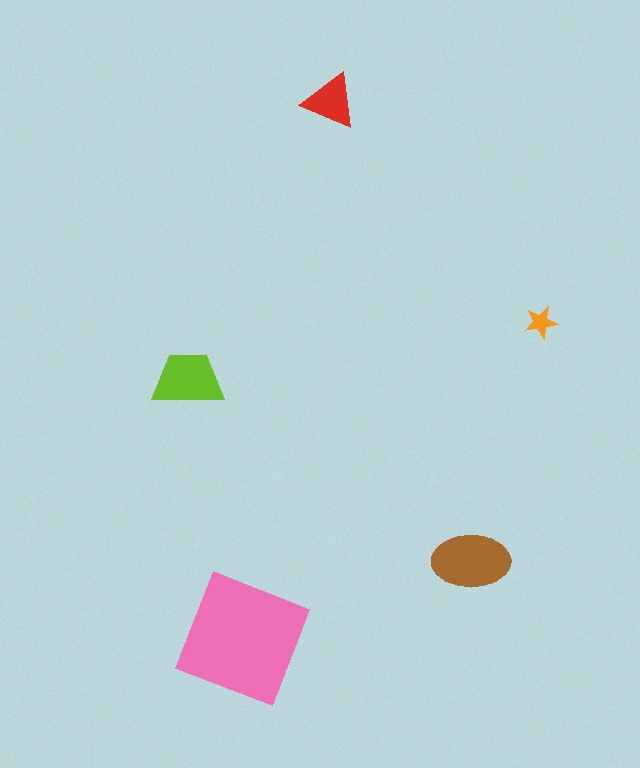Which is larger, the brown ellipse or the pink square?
The pink square.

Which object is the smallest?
The orange star.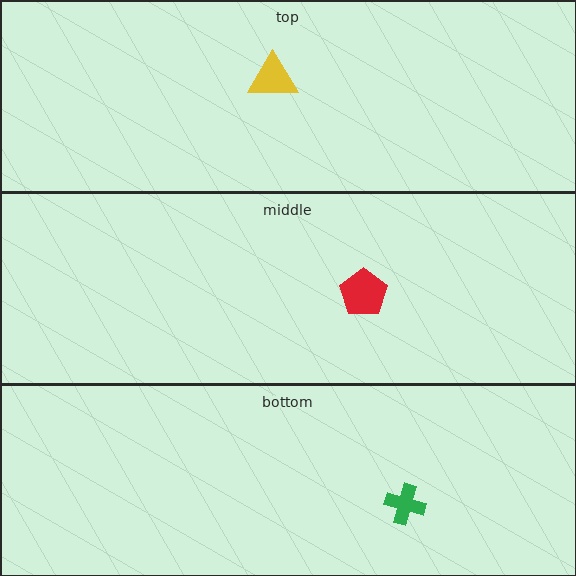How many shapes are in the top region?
1.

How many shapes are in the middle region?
1.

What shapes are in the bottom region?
The green cross.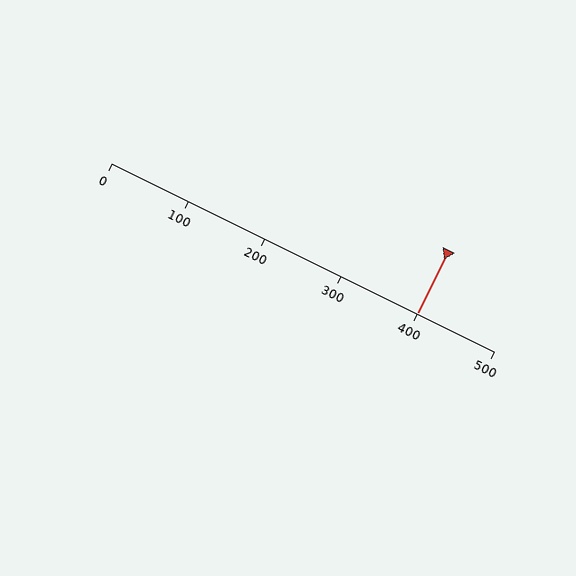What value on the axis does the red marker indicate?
The marker indicates approximately 400.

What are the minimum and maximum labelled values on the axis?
The axis runs from 0 to 500.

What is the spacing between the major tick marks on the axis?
The major ticks are spaced 100 apart.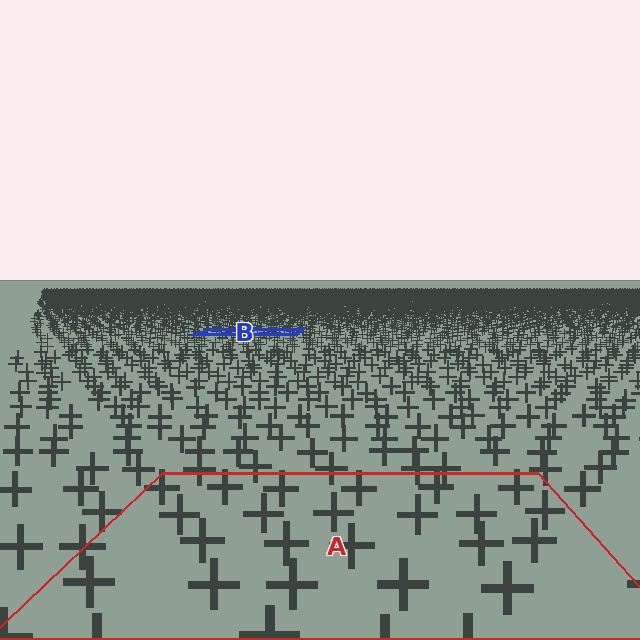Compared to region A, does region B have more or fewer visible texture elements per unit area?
Region B has more texture elements per unit area — they are packed more densely because it is farther away.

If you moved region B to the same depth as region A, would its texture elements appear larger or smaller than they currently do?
They would appear larger. At a closer depth, the same texture elements are projected at a bigger on-screen size.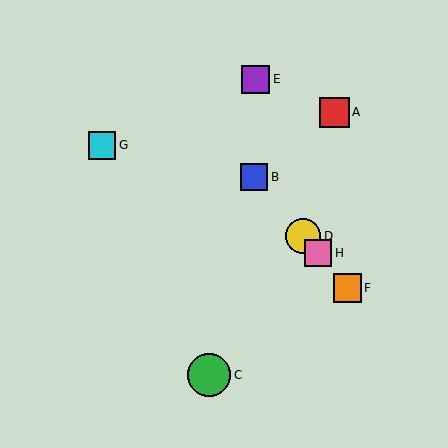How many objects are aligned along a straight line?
4 objects (B, D, F, H) are aligned along a straight line.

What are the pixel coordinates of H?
Object H is at (318, 253).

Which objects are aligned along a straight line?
Objects B, D, F, H are aligned along a straight line.